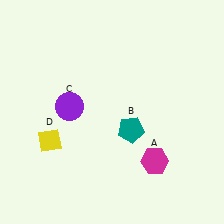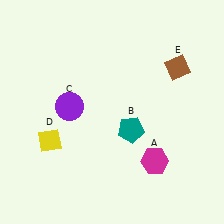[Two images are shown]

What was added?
A brown diamond (E) was added in Image 2.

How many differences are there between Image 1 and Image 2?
There is 1 difference between the two images.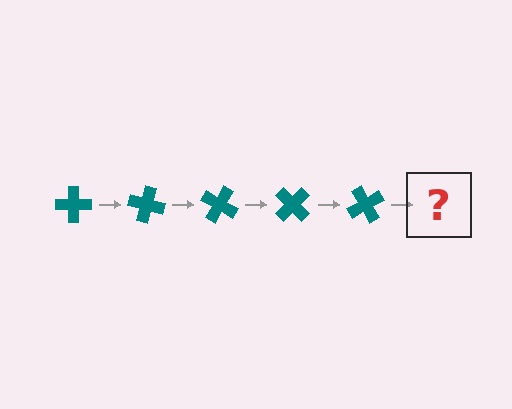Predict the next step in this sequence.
The next step is a teal cross rotated 75 degrees.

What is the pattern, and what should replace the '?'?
The pattern is that the cross rotates 15 degrees each step. The '?' should be a teal cross rotated 75 degrees.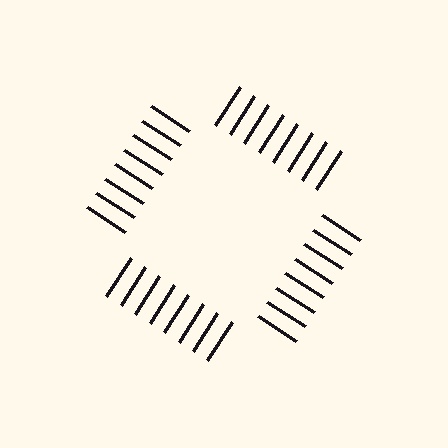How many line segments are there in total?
32 — 8 along each of the 4 edges.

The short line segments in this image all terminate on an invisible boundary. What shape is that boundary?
An illusory square — the line segments terminate on its edges but no continuous stroke is drawn.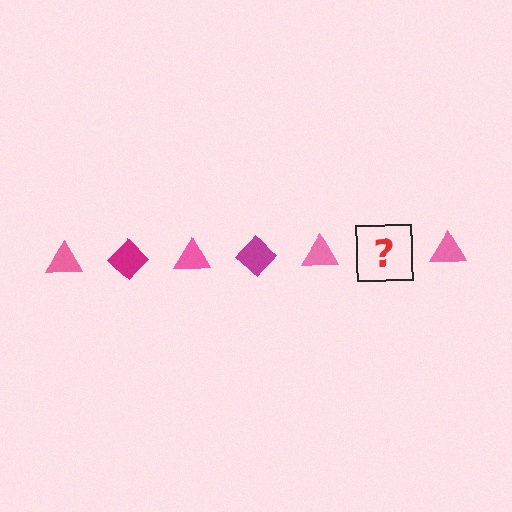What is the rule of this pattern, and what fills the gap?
The rule is that the pattern alternates between pink triangle and magenta diamond. The gap should be filled with a magenta diamond.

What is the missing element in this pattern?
The missing element is a magenta diamond.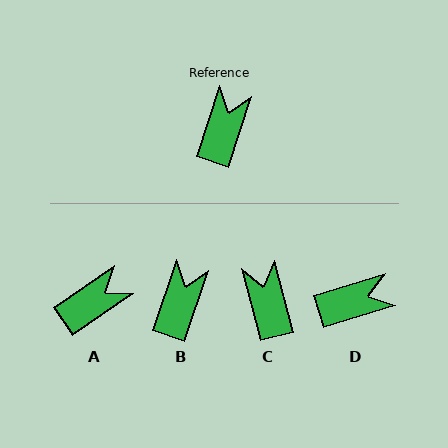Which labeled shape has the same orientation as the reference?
B.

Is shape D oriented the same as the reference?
No, it is off by about 54 degrees.